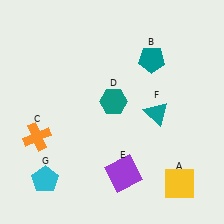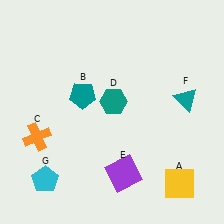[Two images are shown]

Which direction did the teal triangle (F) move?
The teal triangle (F) moved right.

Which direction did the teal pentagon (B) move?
The teal pentagon (B) moved left.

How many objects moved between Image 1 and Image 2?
2 objects moved between the two images.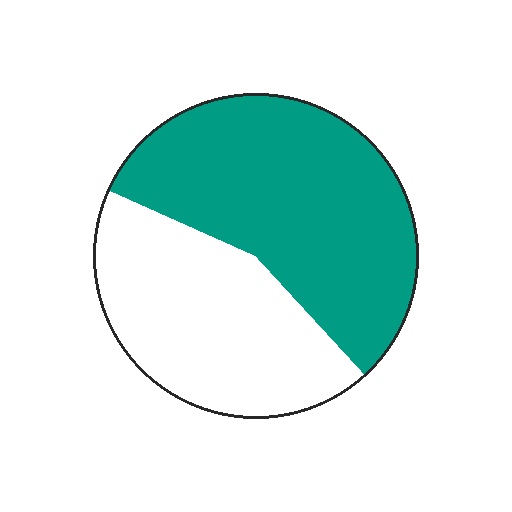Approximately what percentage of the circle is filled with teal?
Approximately 55%.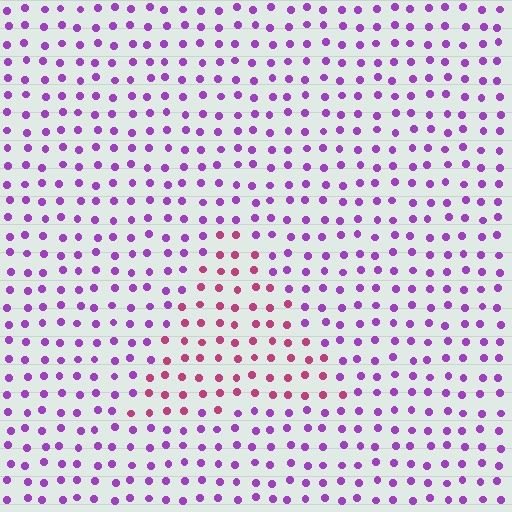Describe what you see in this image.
The image is filled with small purple elements in a uniform arrangement. A triangle-shaped region is visible where the elements are tinted to a slightly different hue, forming a subtle color boundary.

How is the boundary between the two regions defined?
The boundary is defined purely by a slight shift in hue (about 45 degrees). Spacing, size, and orientation are identical on both sides.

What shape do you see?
I see a triangle.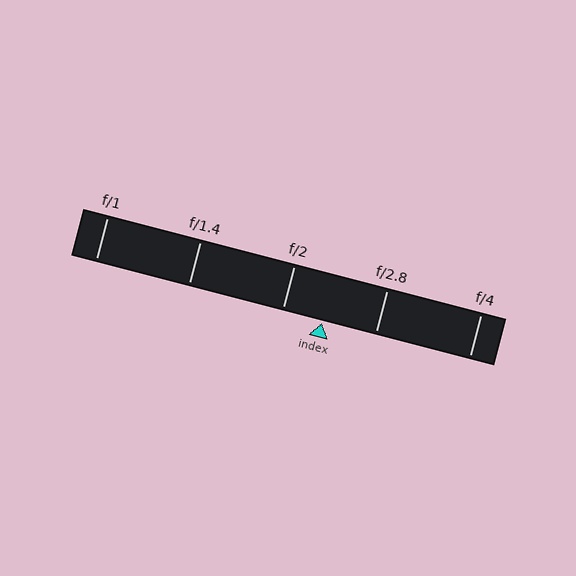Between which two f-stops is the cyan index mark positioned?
The index mark is between f/2 and f/2.8.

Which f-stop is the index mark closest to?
The index mark is closest to f/2.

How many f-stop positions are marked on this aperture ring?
There are 5 f-stop positions marked.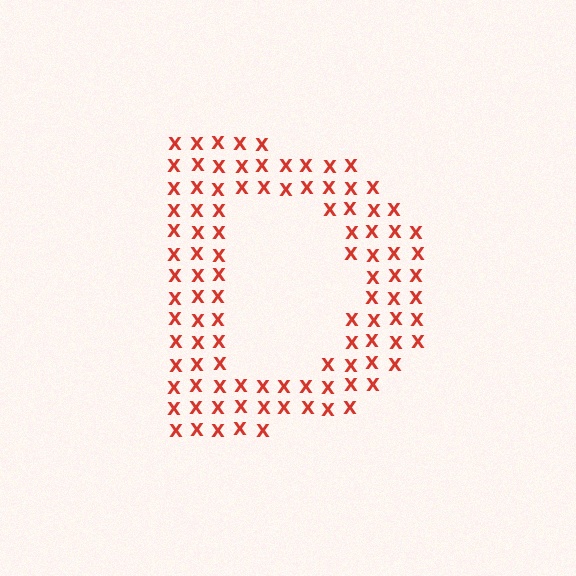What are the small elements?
The small elements are letter X's.